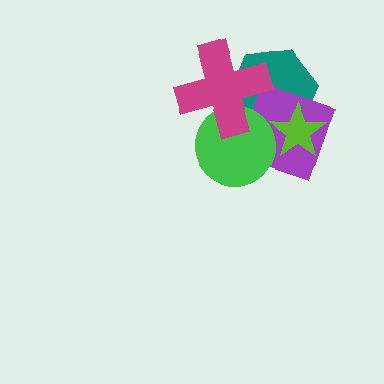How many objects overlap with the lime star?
2 objects overlap with the lime star.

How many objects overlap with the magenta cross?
3 objects overlap with the magenta cross.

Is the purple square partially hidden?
Yes, it is partially covered by another shape.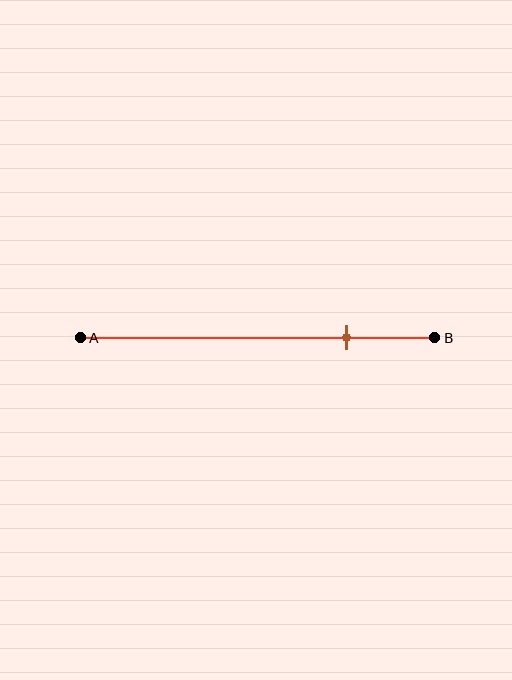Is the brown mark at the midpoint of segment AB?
No, the mark is at about 75% from A, not at the 50% midpoint.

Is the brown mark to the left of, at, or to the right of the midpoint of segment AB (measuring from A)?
The brown mark is to the right of the midpoint of segment AB.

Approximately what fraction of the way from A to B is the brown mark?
The brown mark is approximately 75% of the way from A to B.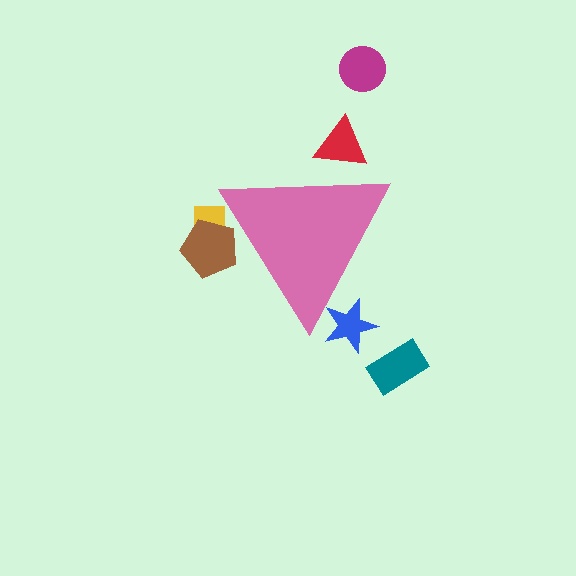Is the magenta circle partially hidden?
No, the magenta circle is fully visible.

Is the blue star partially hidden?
Yes, the blue star is partially hidden behind the pink triangle.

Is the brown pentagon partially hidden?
Yes, the brown pentagon is partially hidden behind the pink triangle.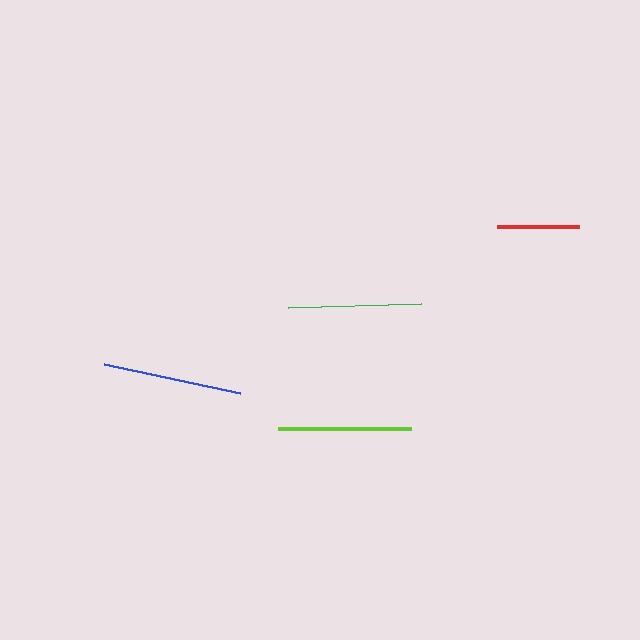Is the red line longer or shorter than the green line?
The green line is longer than the red line.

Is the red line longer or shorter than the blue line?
The blue line is longer than the red line.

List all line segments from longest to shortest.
From longest to shortest: blue, green, lime, red.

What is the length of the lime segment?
The lime segment is approximately 133 pixels long.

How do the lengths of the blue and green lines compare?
The blue and green lines are approximately the same length.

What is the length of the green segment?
The green segment is approximately 134 pixels long.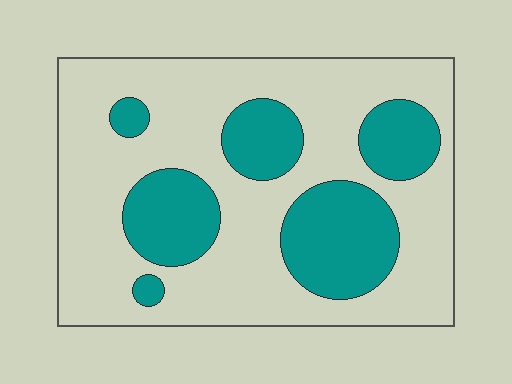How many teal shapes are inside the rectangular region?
6.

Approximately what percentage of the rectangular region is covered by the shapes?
Approximately 30%.